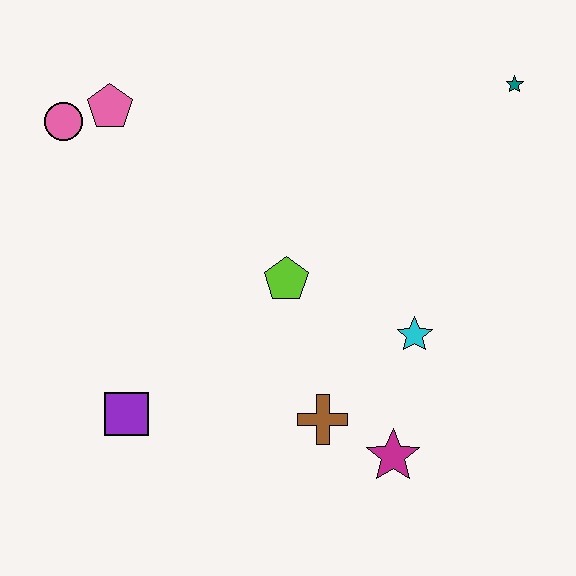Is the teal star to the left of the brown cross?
No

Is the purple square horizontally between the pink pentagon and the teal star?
Yes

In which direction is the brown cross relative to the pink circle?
The brown cross is below the pink circle.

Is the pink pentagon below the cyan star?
No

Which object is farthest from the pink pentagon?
The magenta star is farthest from the pink pentagon.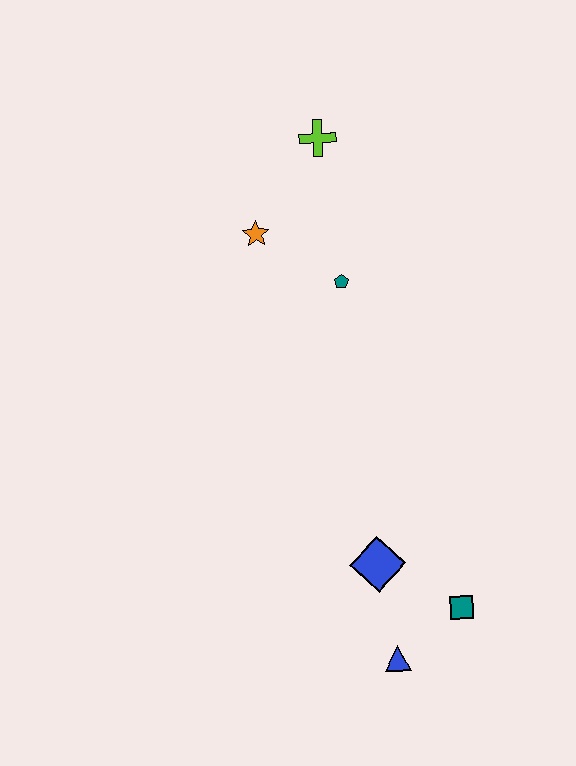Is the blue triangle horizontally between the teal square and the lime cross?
Yes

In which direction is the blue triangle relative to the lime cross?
The blue triangle is below the lime cross.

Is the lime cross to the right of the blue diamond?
No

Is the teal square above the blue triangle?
Yes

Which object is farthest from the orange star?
The blue triangle is farthest from the orange star.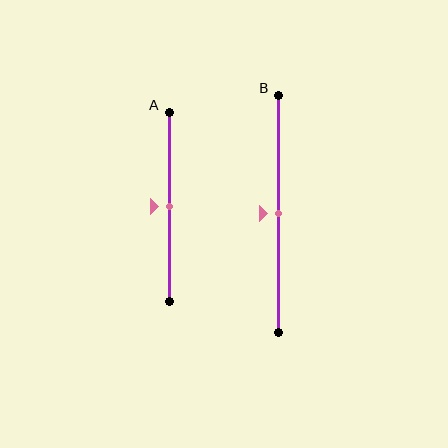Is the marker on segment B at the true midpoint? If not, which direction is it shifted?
Yes, the marker on segment B is at the true midpoint.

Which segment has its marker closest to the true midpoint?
Segment A has its marker closest to the true midpoint.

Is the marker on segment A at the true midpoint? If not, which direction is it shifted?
Yes, the marker on segment A is at the true midpoint.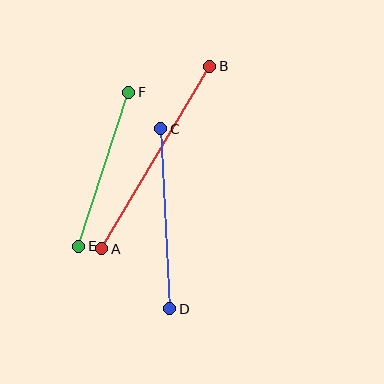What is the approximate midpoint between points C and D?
The midpoint is at approximately (165, 219) pixels.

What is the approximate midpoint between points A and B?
The midpoint is at approximately (156, 157) pixels.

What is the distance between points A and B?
The distance is approximately 212 pixels.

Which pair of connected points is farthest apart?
Points A and B are farthest apart.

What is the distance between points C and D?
The distance is approximately 180 pixels.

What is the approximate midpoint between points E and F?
The midpoint is at approximately (104, 169) pixels.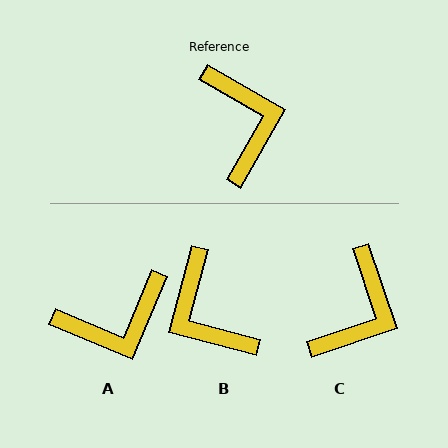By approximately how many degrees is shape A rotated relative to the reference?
Approximately 83 degrees clockwise.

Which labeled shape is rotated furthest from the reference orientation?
B, about 165 degrees away.